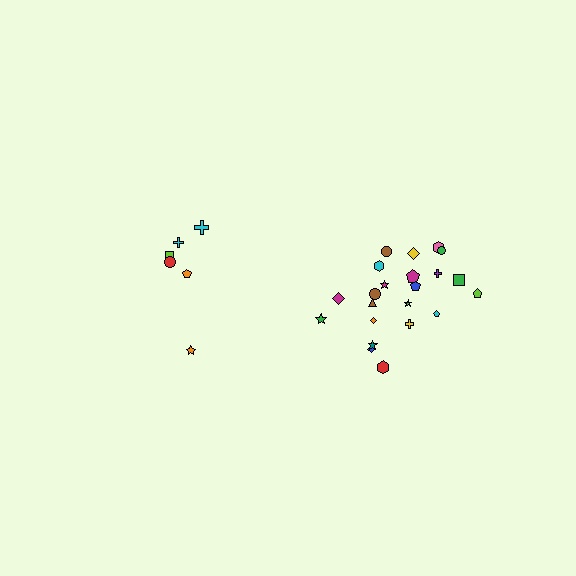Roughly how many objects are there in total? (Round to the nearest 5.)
Roughly 30 objects in total.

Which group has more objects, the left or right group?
The right group.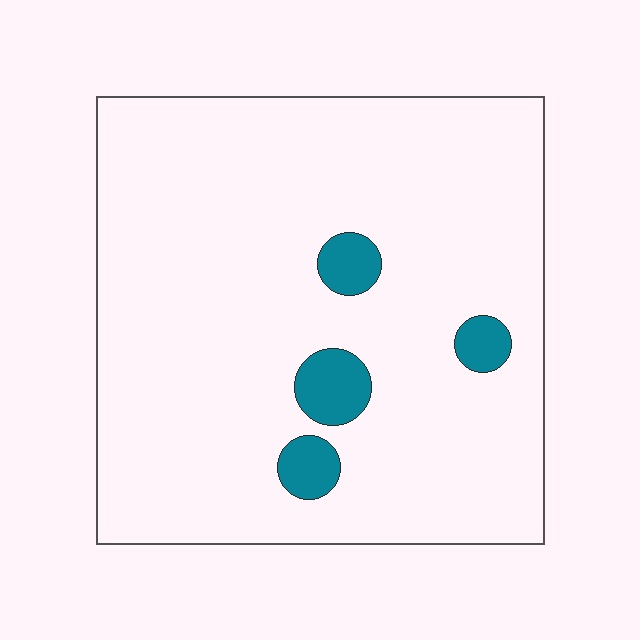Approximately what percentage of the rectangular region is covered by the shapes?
Approximately 5%.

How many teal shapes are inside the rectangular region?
4.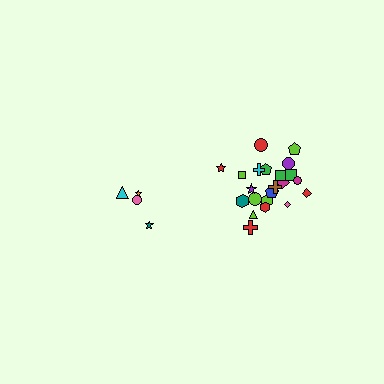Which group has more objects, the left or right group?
The right group.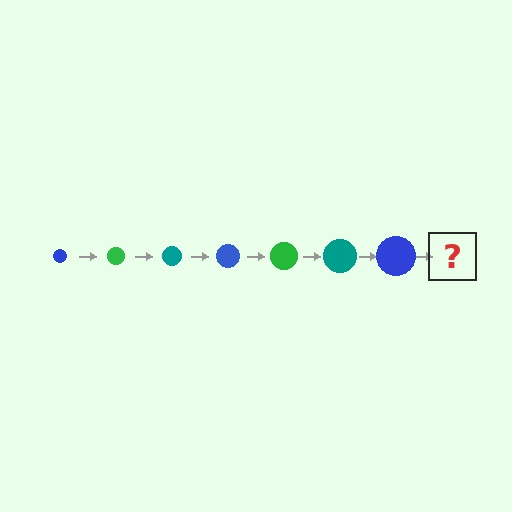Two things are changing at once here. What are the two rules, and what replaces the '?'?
The two rules are that the circle grows larger each step and the color cycles through blue, green, and teal. The '?' should be a green circle, larger than the previous one.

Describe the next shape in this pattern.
It should be a green circle, larger than the previous one.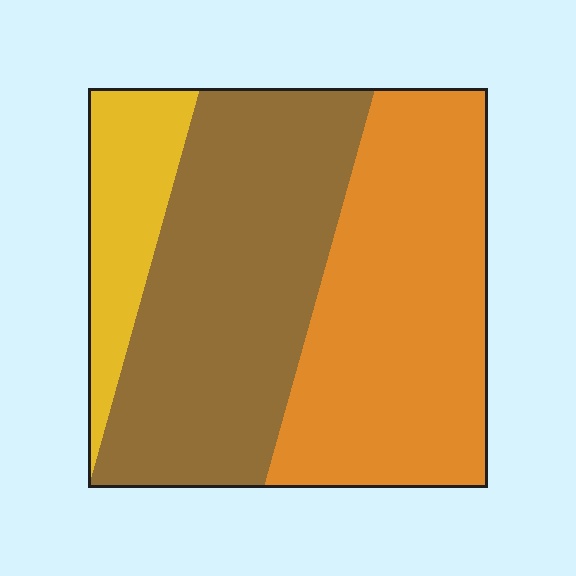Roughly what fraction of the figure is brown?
Brown takes up about two fifths (2/5) of the figure.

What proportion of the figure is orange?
Orange takes up about two fifths (2/5) of the figure.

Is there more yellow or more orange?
Orange.